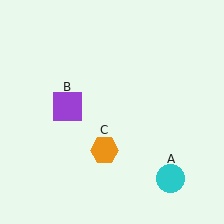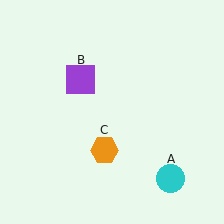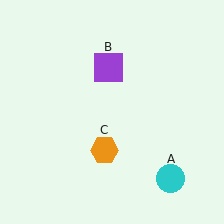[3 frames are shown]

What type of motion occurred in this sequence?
The purple square (object B) rotated clockwise around the center of the scene.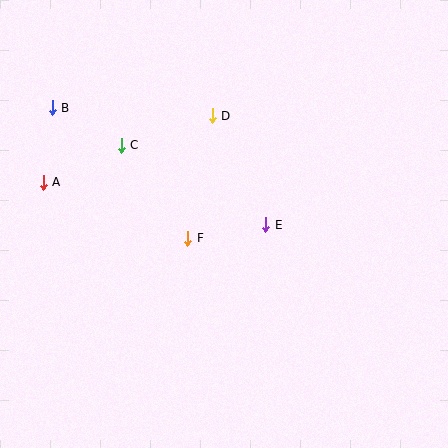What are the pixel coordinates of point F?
Point F is at (188, 238).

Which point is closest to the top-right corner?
Point D is closest to the top-right corner.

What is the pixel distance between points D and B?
The distance between D and B is 160 pixels.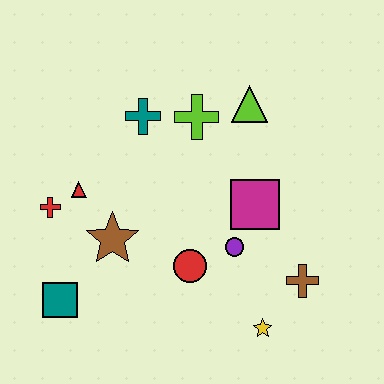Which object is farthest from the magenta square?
The teal square is farthest from the magenta square.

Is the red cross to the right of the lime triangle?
No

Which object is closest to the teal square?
The brown star is closest to the teal square.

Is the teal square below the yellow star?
No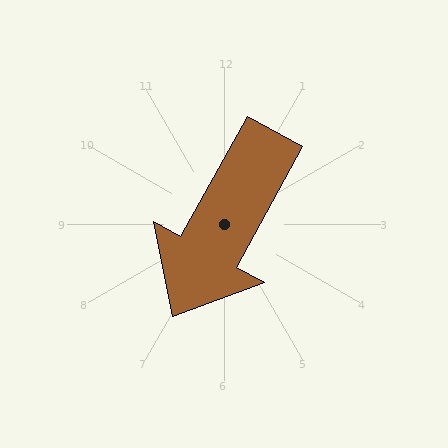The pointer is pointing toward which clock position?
Roughly 7 o'clock.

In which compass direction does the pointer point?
Southwest.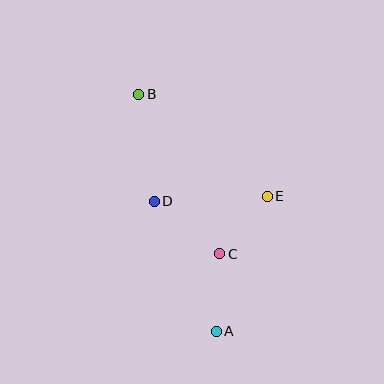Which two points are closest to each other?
Points C and E are closest to each other.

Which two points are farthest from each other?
Points A and B are farthest from each other.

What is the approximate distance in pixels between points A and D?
The distance between A and D is approximately 144 pixels.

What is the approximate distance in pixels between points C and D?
The distance between C and D is approximately 84 pixels.